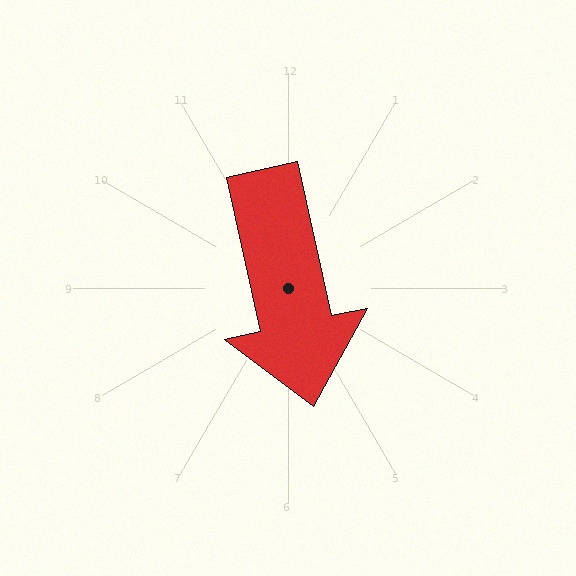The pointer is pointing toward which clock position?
Roughly 6 o'clock.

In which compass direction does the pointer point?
South.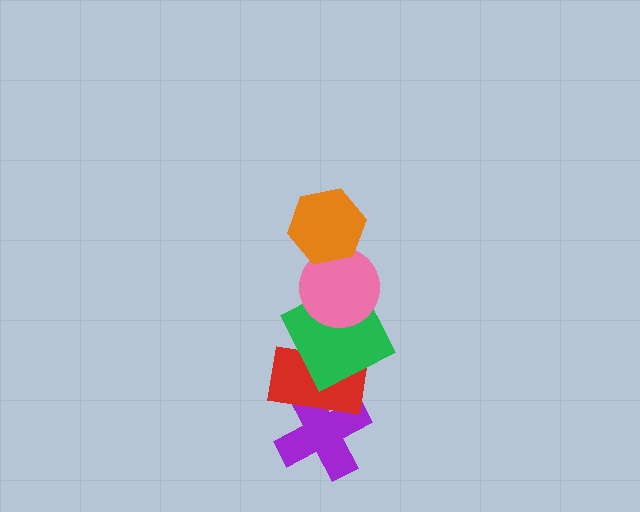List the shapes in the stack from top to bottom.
From top to bottom: the orange hexagon, the pink circle, the green square, the red rectangle, the purple cross.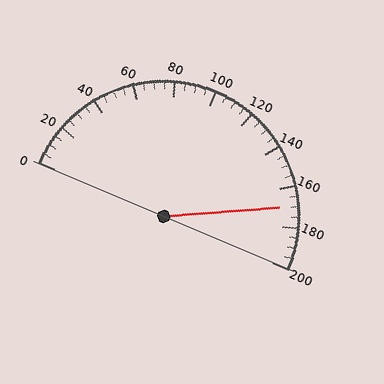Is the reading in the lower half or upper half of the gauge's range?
The reading is in the upper half of the range (0 to 200).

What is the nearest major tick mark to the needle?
The nearest major tick mark is 160.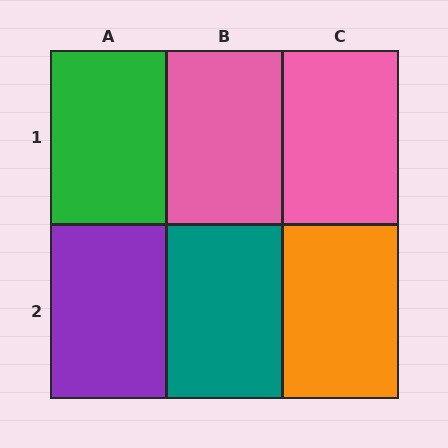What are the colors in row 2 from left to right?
Purple, teal, orange.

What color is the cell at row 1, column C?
Pink.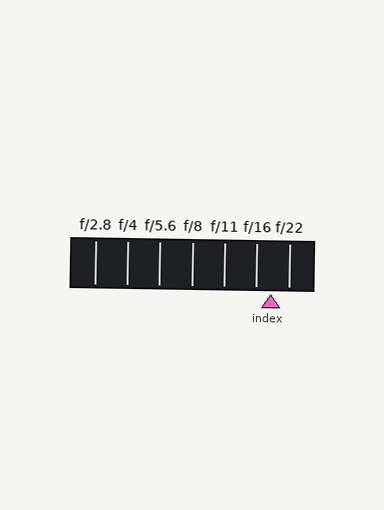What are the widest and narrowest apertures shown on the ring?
The widest aperture shown is f/2.8 and the narrowest is f/22.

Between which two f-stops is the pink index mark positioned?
The index mark is between f/16 and f/22.